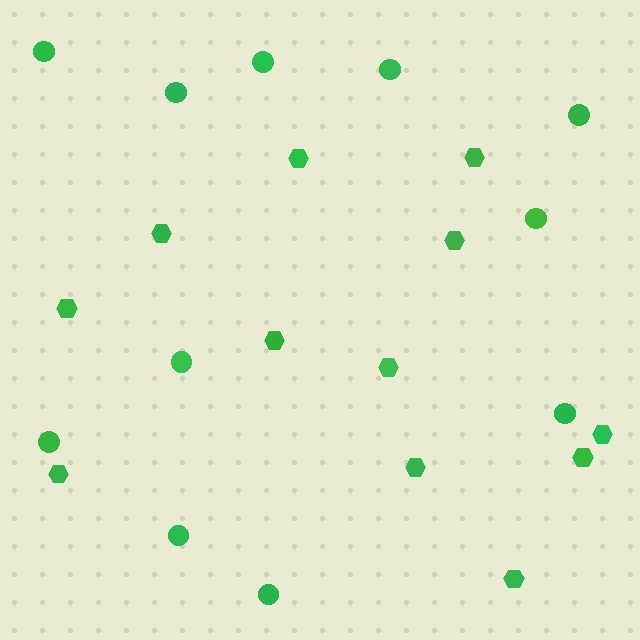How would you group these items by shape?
There are 2 groups: one group of hexagons (12) and one group of circles (11).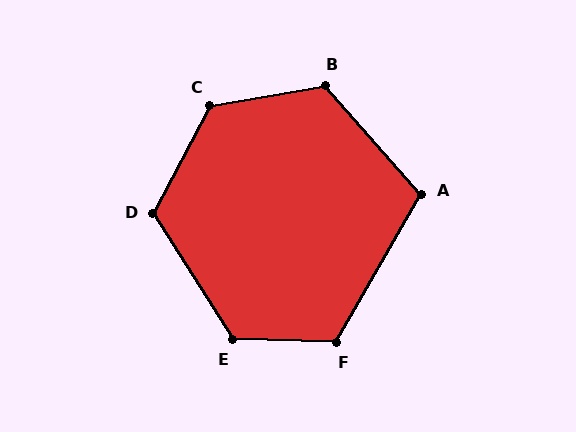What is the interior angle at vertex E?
Approximately 124 degrees (obtuse).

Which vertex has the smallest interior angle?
A, at approximately 108 degrees.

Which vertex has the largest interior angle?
C, at approximately 127 degrees.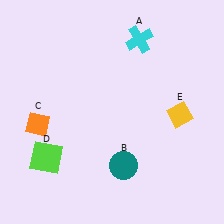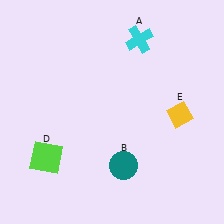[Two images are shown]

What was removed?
The orange diamond (C) was removed in Image 2.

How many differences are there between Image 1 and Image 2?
There is 1 difference between the two images.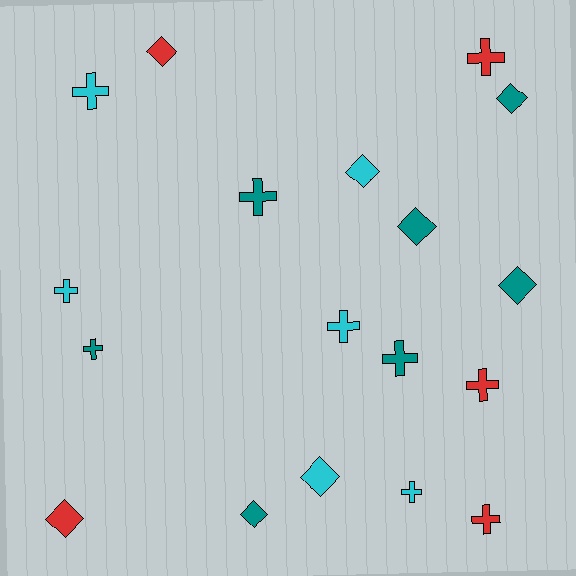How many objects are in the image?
There are 18 objects.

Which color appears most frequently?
Teal, with 7 objects.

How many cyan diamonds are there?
There are 2 cyan diamonds.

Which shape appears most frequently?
Cross, with 10 objects.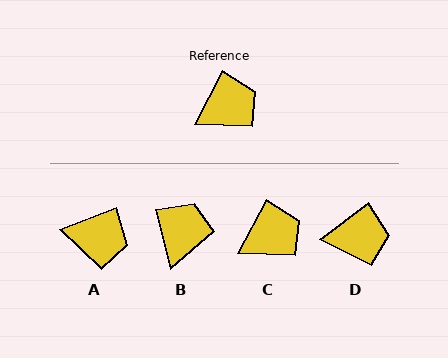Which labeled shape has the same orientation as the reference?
C.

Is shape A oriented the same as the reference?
No, it is off by about 41 degrees.